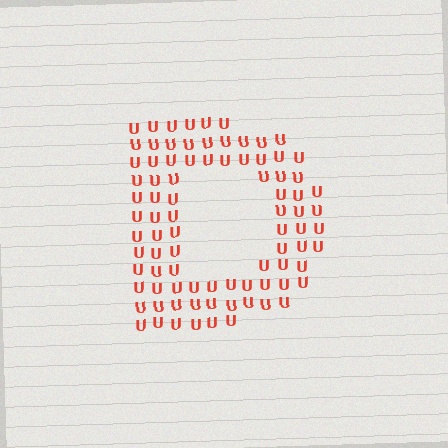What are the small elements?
The small elements are letter U's.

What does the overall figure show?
The overall figure shows the letter D.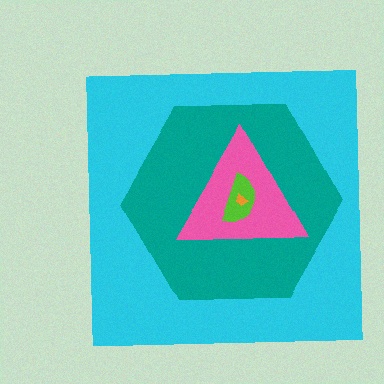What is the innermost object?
The orange trapezoid.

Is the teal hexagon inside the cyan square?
Yes.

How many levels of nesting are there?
5.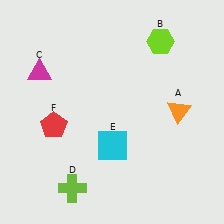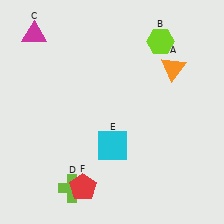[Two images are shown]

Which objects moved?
The objects that moved are: the orange triangle (A), the magenta triangle (C), the red pentagon (F).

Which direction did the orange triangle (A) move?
The orange triangle (A) moved up.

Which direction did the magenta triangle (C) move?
The magenta triangle (C) moved up.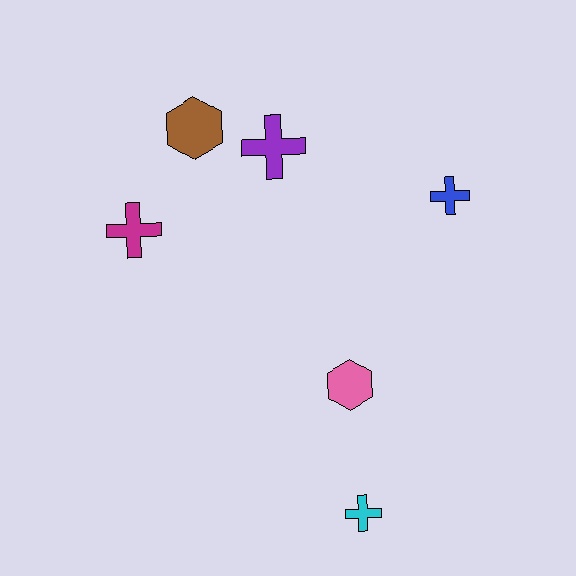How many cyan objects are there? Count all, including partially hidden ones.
There is 1 cyan object.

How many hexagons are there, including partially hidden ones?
There are 2 hexagons.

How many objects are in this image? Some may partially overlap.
There are 6 objects.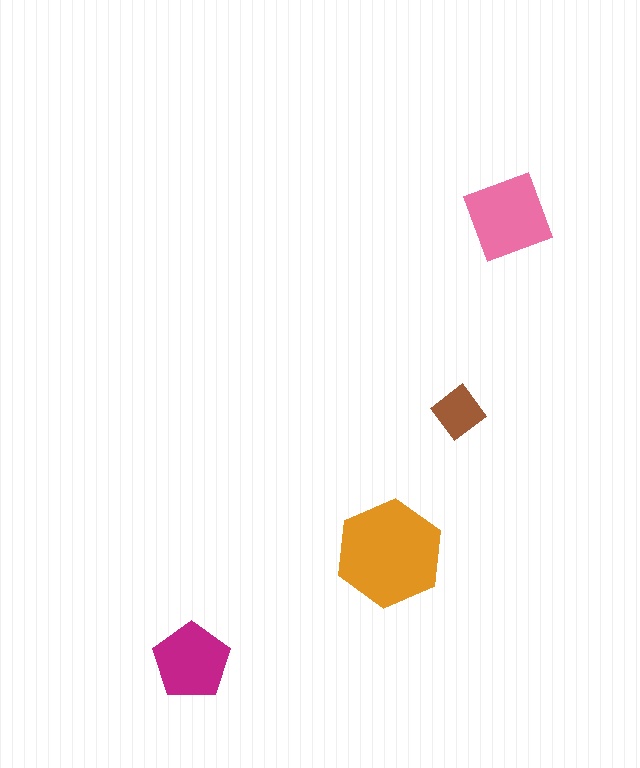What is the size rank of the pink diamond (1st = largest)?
2nd.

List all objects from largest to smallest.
The orange hexagon, the pink diamond, the magenta pentagon, the brown diamond.